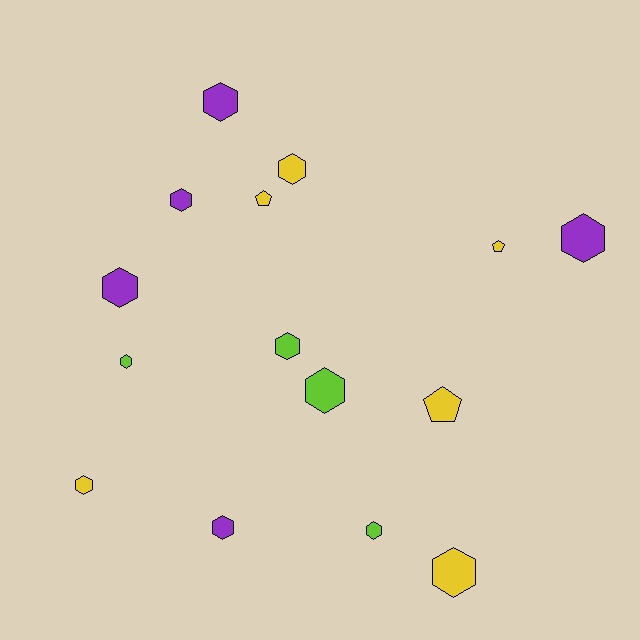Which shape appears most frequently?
Hexagon, with 12 objects.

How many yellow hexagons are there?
There are 3 yellow hexagons.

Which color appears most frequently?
Yellow, with 6 objects.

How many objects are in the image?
There are 15 objects.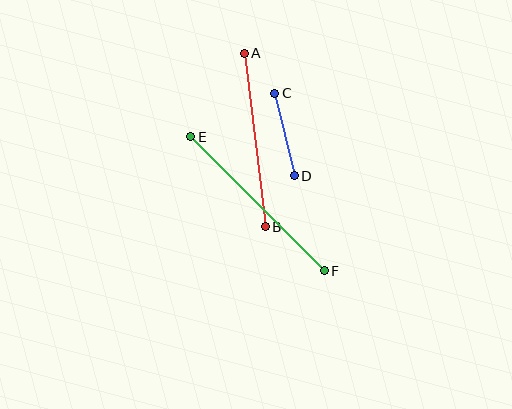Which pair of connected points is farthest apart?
Points E and F are farthest apart.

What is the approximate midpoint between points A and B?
The midpoint is at approximately (255, 140) pixels.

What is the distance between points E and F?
The distance is approximately 189 pixels.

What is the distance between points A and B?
The distance is approximately 175 pixels.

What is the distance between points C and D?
The distance is approximately 85 pixels.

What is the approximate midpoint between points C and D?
The midpoint is at approximately (285, 134) pixels.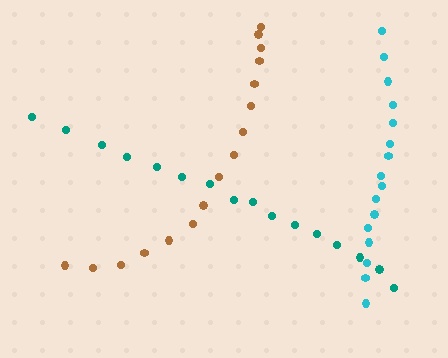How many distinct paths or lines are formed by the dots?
There are 3 distinct paths.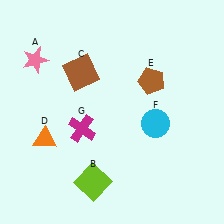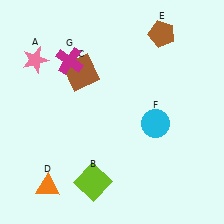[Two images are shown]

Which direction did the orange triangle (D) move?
The orange triangle (D) moved down.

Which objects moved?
The objects that moved are: the orange triangle (D), the brown pentagon (E), the magenta cross (G).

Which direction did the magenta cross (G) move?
The magenta cross (G) moved up.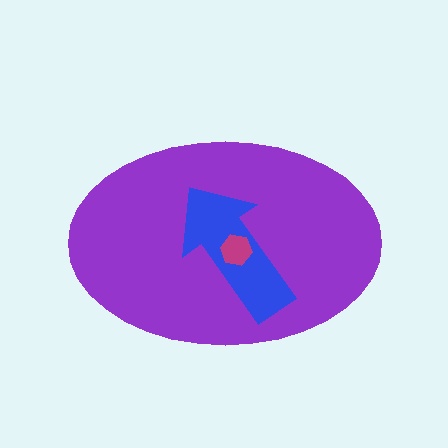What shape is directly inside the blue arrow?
The magenta hexagon.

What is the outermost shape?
The purple ellipse.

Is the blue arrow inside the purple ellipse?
Yes.